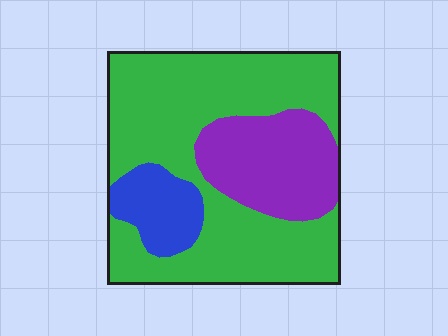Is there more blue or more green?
Green.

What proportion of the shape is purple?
Purple takes up about one quarter (1/4) of the shape.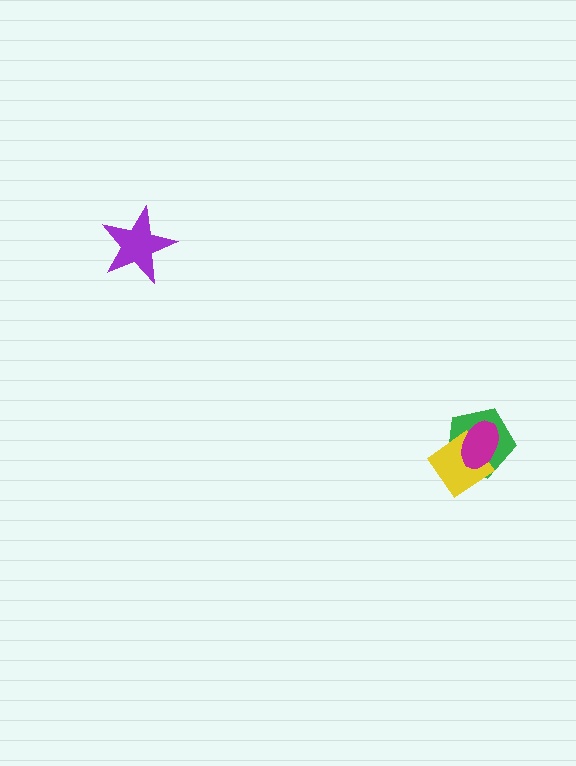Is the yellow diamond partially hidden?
Yes, it is partially covered by another shape.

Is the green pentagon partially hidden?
Yes, it is partially covered by another shape.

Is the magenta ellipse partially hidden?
No, no other shape covers it.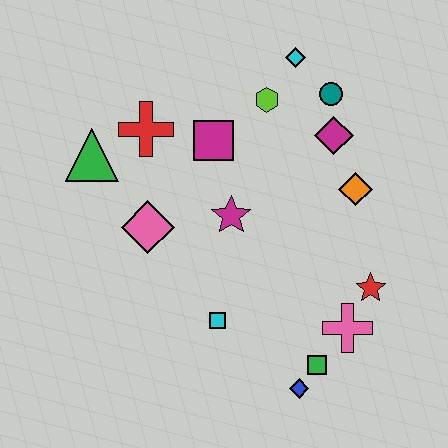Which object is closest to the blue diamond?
The green square is closest to the blue diamond.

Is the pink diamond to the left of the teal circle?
Yes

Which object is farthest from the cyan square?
The cyan diamond is farthest from the cyan square.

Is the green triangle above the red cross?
No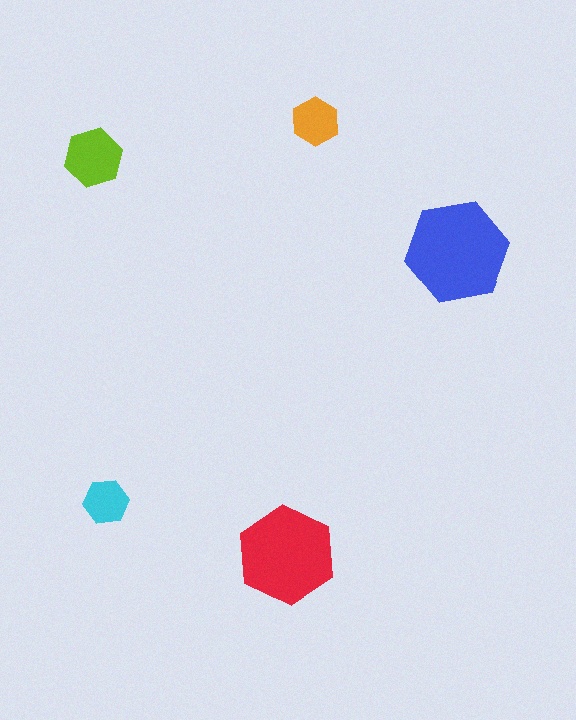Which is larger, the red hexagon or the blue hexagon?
The blue one.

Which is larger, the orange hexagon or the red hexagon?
The red one.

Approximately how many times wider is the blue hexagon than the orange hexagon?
About 2 times wider.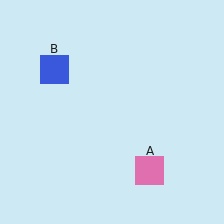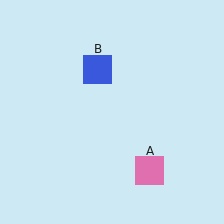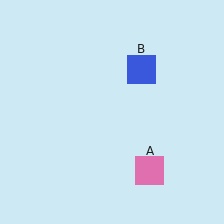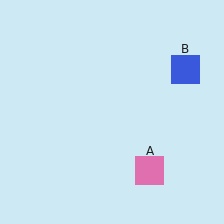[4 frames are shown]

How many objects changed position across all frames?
1 object changed position: blue square (object B).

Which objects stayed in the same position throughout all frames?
Pink square (object A) remained stationary.